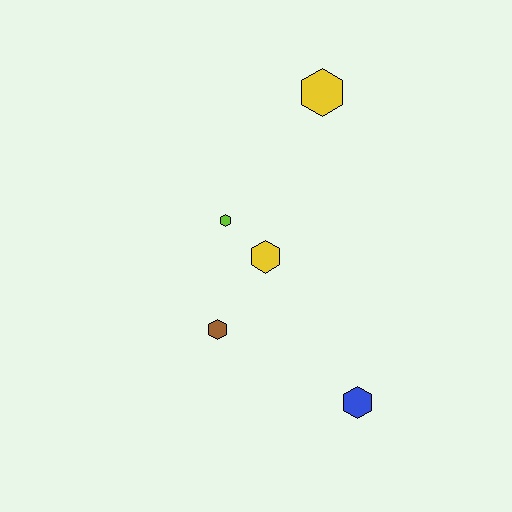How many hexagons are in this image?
There are 5 hexagons.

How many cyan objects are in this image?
There are no cyan objects.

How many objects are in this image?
There are 5 objects.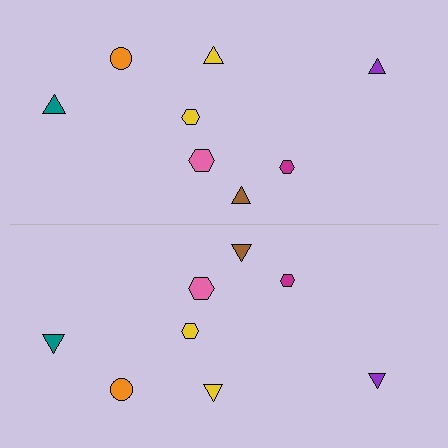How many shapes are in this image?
There are 16 shapes in this image.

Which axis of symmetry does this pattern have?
The pattern has a horizontal axis of symmetry running through the center of the image.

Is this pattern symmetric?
Yes, this pattern has bilateral (reflection) symmetry.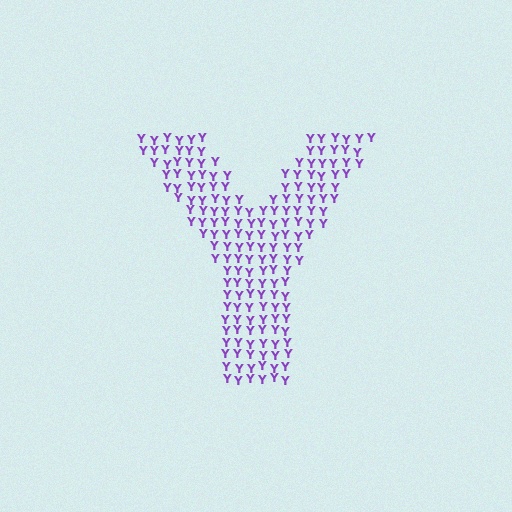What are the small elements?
The small elements are letter Y's.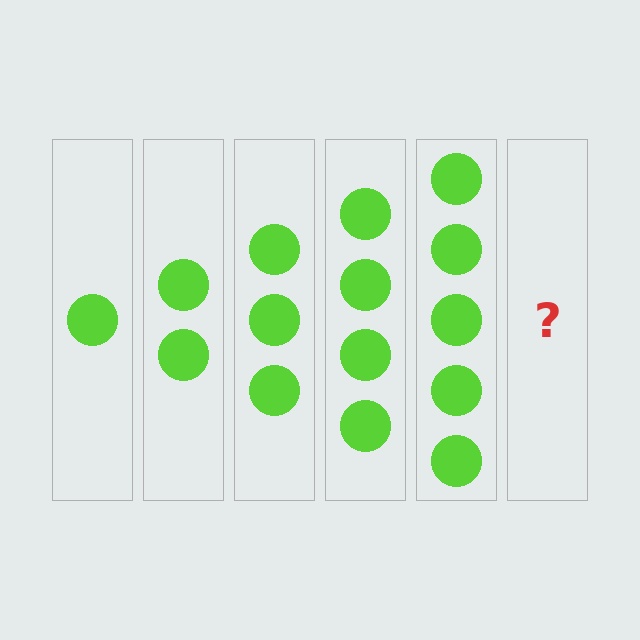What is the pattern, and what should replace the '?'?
The pattern is that each step adds one more circle. The '?' should be 6 circles.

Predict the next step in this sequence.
The next step is 6 circles.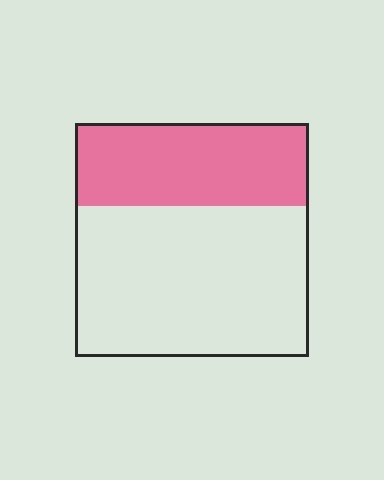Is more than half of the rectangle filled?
No.